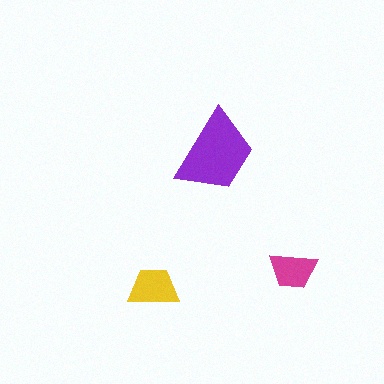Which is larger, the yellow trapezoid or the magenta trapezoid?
The yellow one.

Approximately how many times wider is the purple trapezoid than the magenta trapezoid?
About 2 times wider.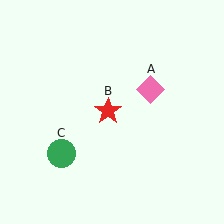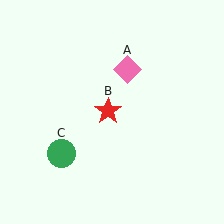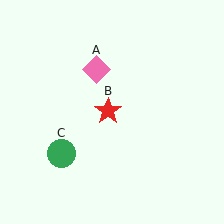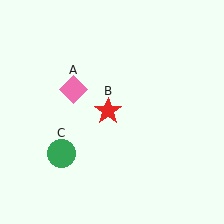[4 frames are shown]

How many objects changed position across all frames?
1 object changed position: pink diamond (object A).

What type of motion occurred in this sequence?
The pink diamond (object A) rotated counterclockwise around the center of the scene.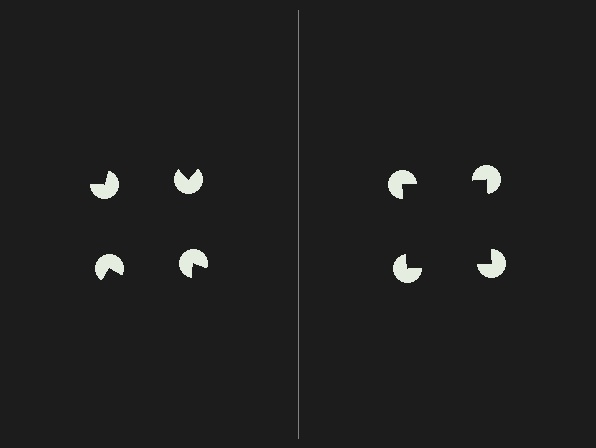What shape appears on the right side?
An illusory square.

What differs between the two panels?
The pac-man discs are positioned identically on both sides; only the wedge orientations differ. On the right they align to a square; on the left they are misaligned.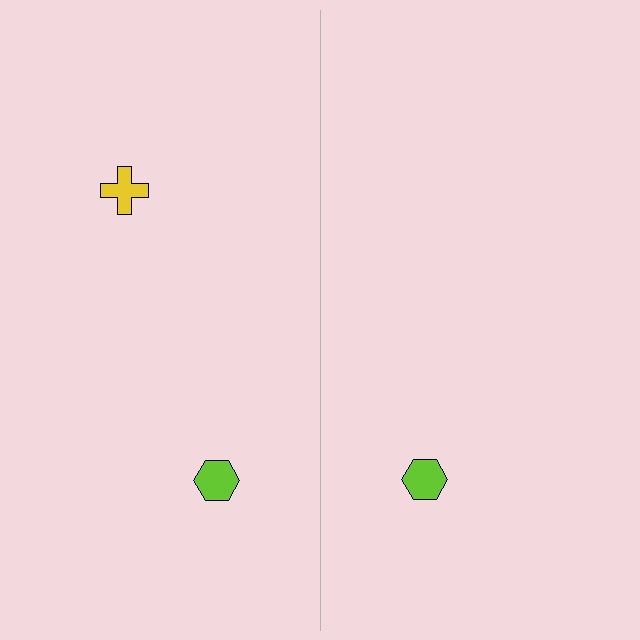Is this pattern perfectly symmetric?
No, the pattern is not perfectly symmetric. A yellow cross is missing from the right side.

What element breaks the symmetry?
A yellow cross is missing from the right side.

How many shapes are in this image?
There are 3 shapes in this image.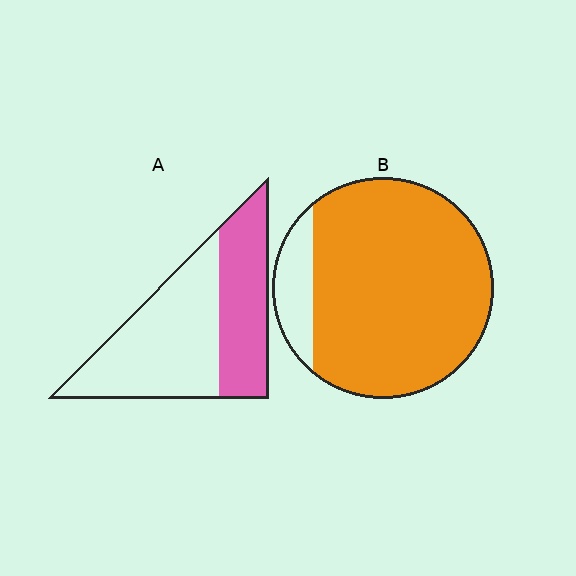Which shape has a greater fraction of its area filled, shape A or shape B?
Shape B.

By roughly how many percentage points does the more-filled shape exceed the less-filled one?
By roughly 45 percentage points (B over A).